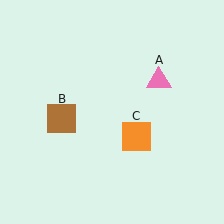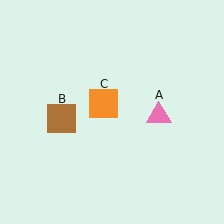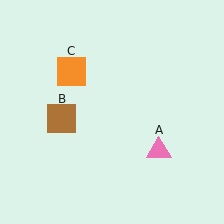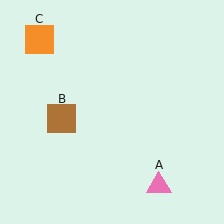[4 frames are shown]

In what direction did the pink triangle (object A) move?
The pink triangle (object A) moved down.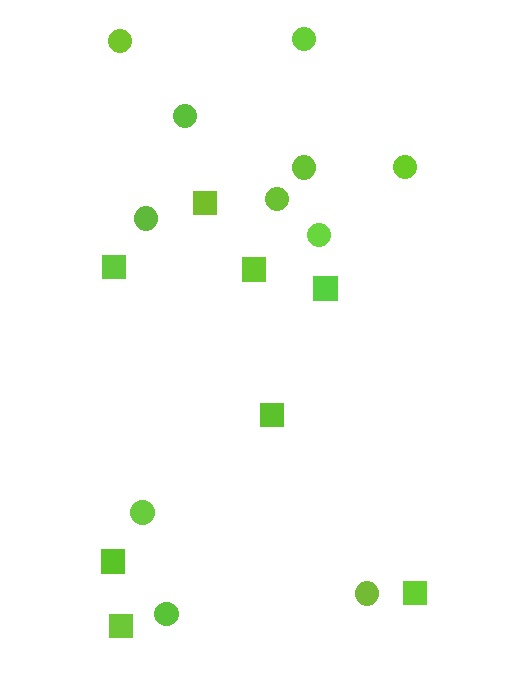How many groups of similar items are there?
There are 2 groups: one group of squares (8) and one group of circles (11).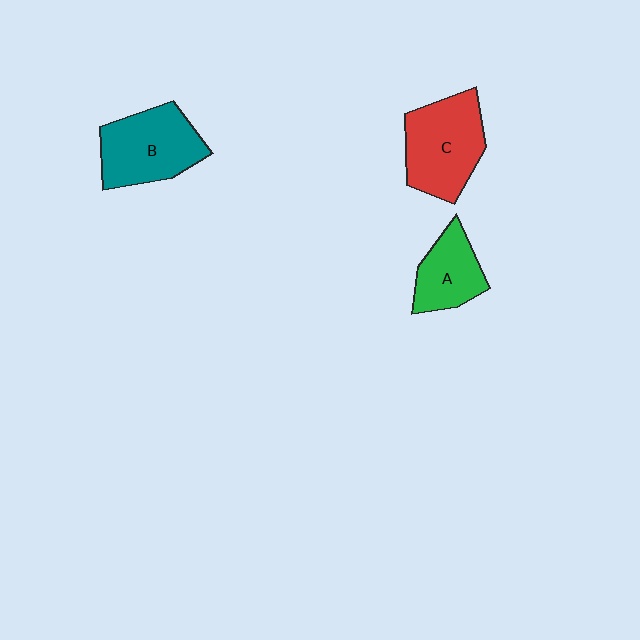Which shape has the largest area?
Shape C (red).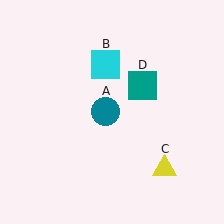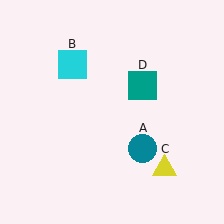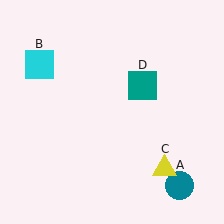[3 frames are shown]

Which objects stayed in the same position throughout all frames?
Yellow triangle (object C) and teal square (object D) remained stationary.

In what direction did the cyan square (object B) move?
The cyan square (object B) moved left.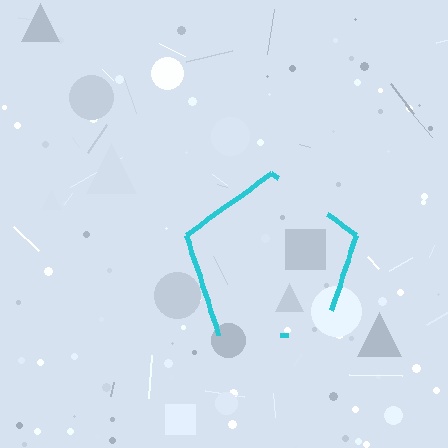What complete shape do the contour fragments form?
The contour fragments form a pentagon.